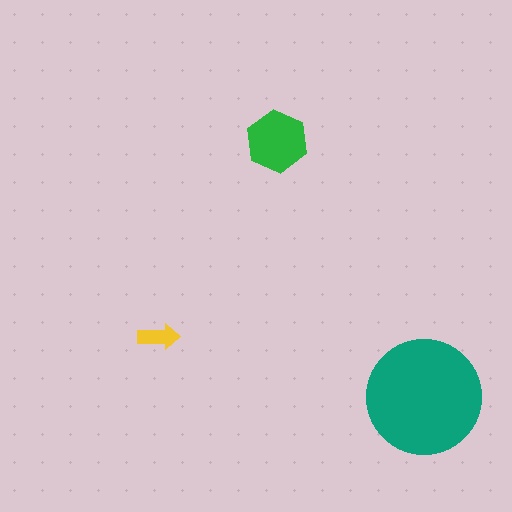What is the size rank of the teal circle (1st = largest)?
1st.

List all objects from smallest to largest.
The yellow arrow, the green hexagon, the teal circle.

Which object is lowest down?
The teal circle is bottommost.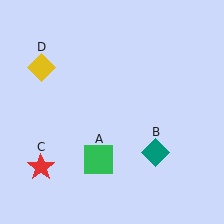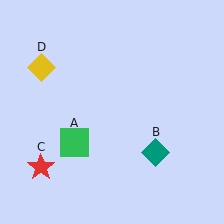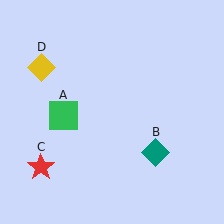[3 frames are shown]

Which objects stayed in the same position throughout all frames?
Teal diamond (object B) and red star (object C) and yellow diamond (object D) remained stationary.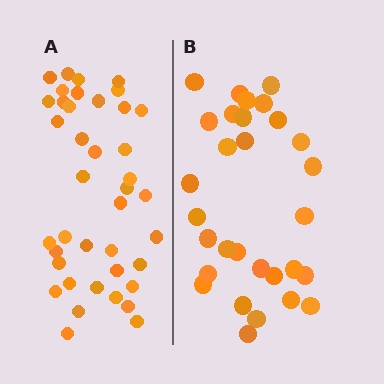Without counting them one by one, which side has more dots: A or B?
Region A (the left region) has more dots.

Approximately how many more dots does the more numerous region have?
Region A has roughly 10 or so more dots than region B.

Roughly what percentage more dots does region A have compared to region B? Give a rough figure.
About 35% more.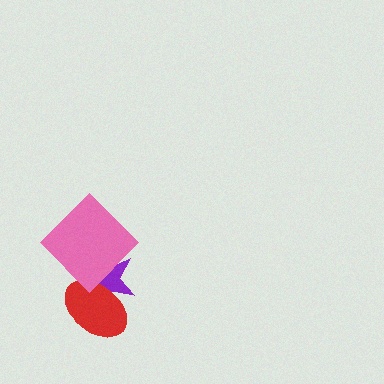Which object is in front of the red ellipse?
The pink diamond is in front of the red ellipse.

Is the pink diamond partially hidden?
No, no other shape covers it.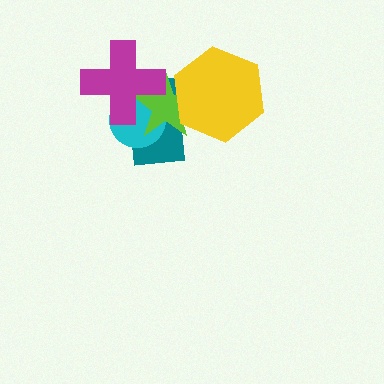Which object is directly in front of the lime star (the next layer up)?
The magenta cross is directly in front of the lime star.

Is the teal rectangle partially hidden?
Yes, it is partially covered by another shape.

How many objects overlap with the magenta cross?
3 objects overlap with the magenta cross.